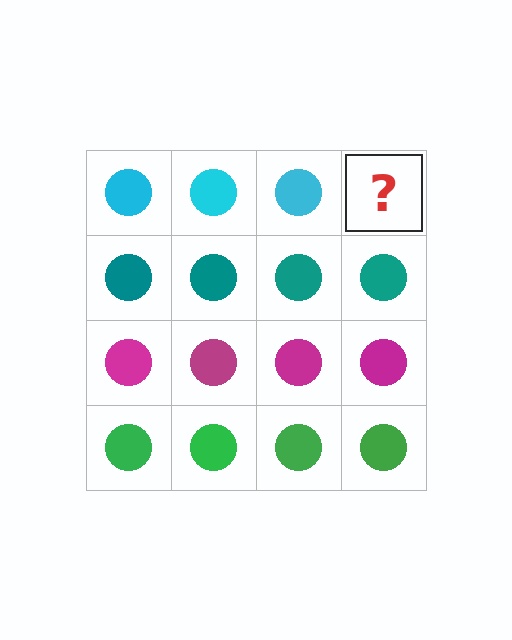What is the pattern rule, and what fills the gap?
The rule is that each row has a consistent color. The gap should be filled with a cyan circle.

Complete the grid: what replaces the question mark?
The question mark should be replaced with a cyan circle.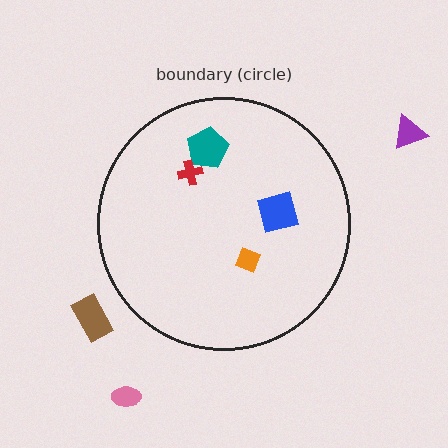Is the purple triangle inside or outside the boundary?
Outside.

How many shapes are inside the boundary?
4 inside, 3 outside.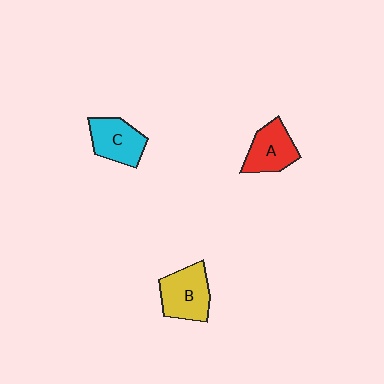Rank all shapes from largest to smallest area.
From largest to smallest: B (yellow), C (cyan), A (red).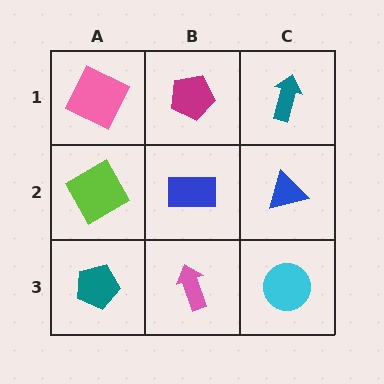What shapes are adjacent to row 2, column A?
A pink square (row 1, column A), a teal pentagon (row 3, column A), a blue rectangle (row 2, column B).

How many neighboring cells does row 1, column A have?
2.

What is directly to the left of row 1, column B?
A pink square.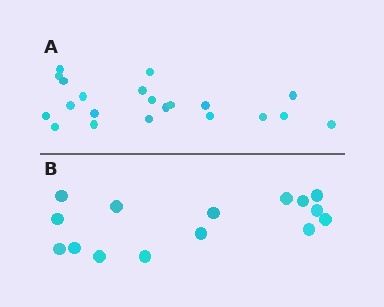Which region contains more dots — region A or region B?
Region A (the top region) has more dots.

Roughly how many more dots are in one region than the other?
Region A has about 6 more dots than region B.